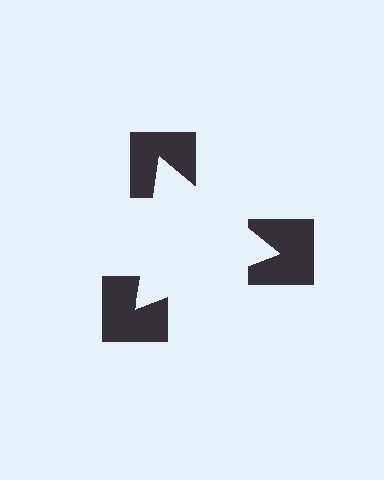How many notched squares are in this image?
There are 3 — one at each vertex of the illusory triangle.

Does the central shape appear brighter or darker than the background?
It typically appears slightly brighter than the background, even though no actual brightness change is drawn.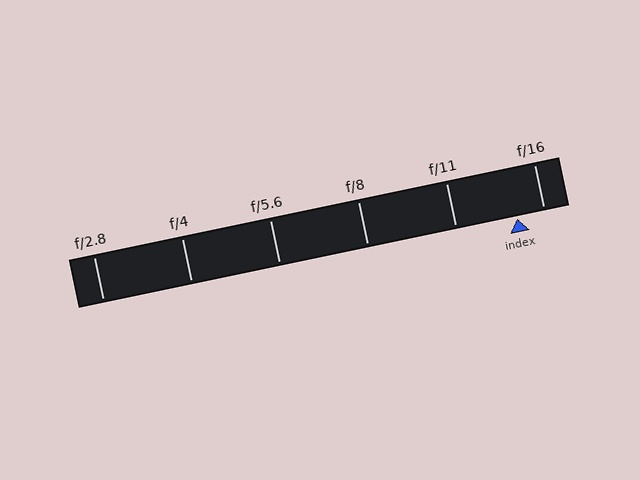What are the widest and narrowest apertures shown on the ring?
The widest aperture shown is f/2.8 and the narrowest is f/16.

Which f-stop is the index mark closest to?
The index mark is closest to f/16.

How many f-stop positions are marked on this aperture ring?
There are 6 f-stop positions marked.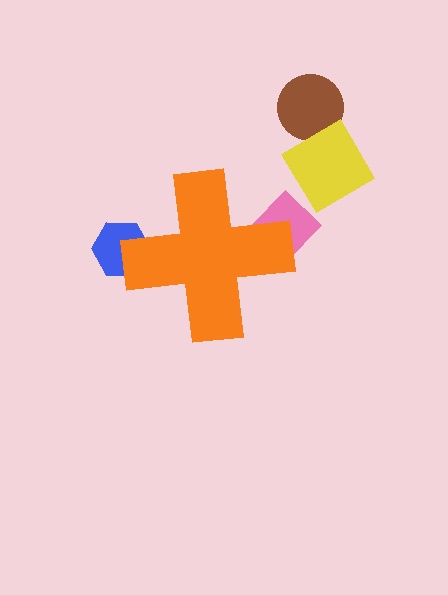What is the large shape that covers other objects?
An orange cross.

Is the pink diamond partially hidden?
Yes, the pink diamond is partially hidden behind the orange cross.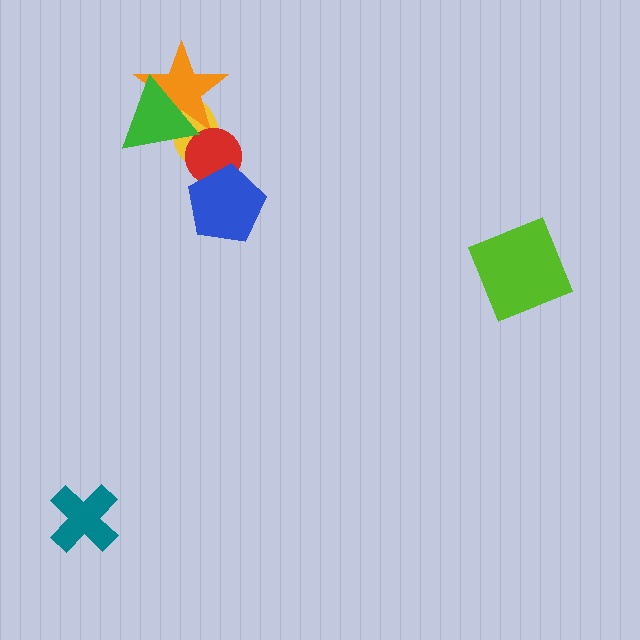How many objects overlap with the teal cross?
0 objects overlap with the teal cross.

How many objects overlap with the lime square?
0 objects overlap with the lime square.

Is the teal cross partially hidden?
No, no other shape covers it.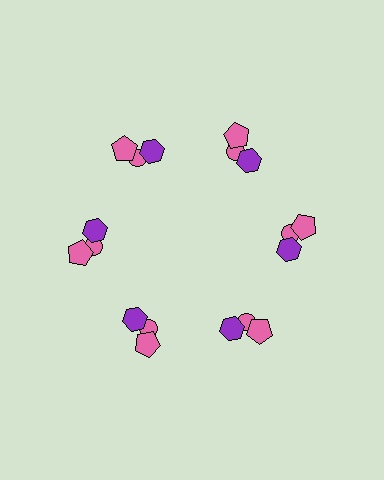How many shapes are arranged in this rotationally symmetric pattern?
There are 18 shapes, arranged in 6 groups of 3.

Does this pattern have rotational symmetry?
Yes, this pattern has 6-fold rotational symmetry. It looks the same after rotating 60 degrees around the center.